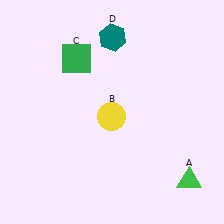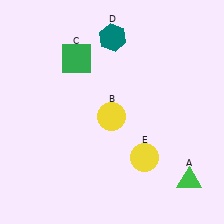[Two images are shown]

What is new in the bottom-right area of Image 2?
A yellow circle (E) was added in the bottom-right area of Image 2.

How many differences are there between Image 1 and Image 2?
There is 1 difference between the two images.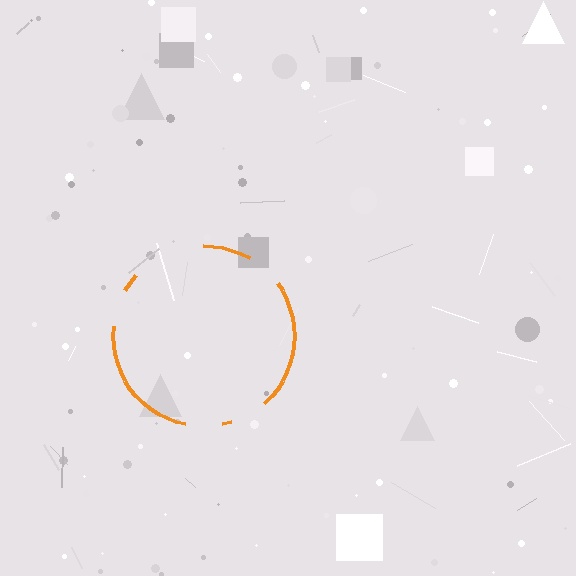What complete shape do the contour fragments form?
The contour fragments form a circle.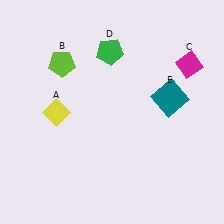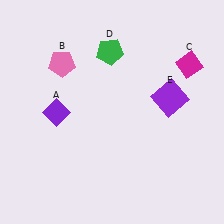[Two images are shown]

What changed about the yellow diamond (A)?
In Image 1, A is yellow. In Image 2, it changed to purple.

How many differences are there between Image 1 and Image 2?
There are 3 differences between the two images.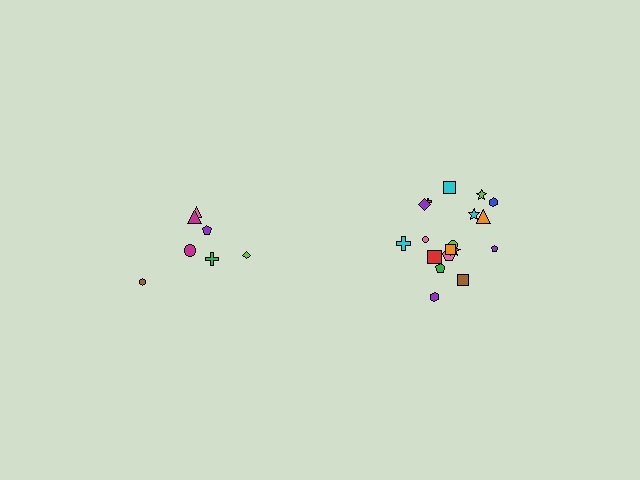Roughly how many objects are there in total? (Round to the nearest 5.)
Roughly 25 objects in total.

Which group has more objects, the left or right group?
The right group.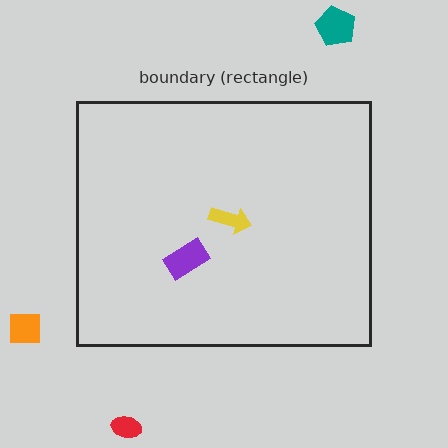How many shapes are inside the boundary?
2 inside, 3 outside.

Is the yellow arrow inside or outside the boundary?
Inside.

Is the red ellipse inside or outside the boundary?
Outside.